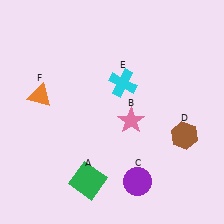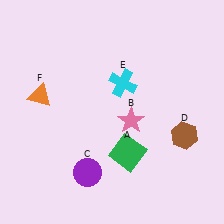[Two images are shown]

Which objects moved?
The objects that moved are: the green square (A), the purple circle (C).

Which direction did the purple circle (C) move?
The purple circle (C) moved left.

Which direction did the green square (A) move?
The green square (A) moved right.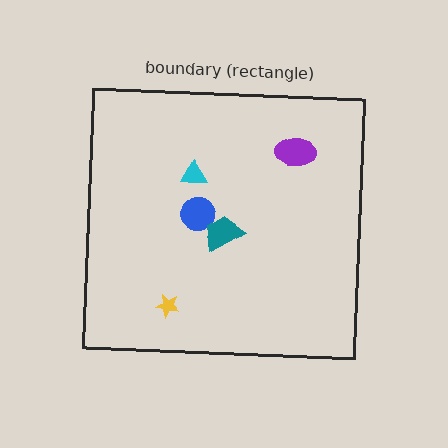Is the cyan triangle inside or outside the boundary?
Inside.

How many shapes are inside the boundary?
5 inside, 0 outside.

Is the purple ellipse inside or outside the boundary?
Inside.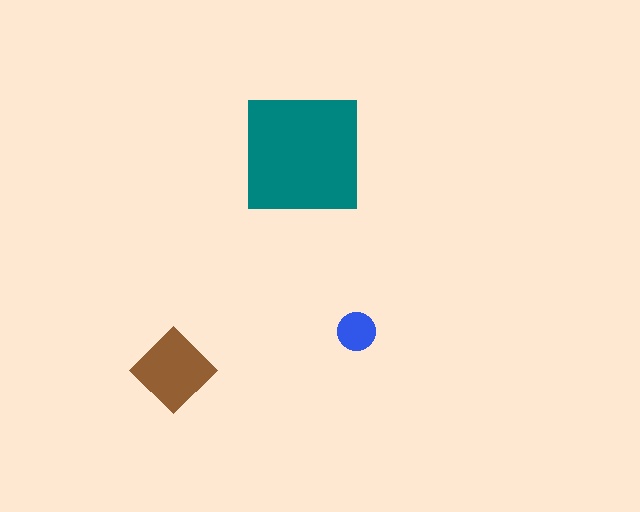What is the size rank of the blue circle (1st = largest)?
3rd.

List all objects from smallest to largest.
The blue circle, the brown diamond, the teal square.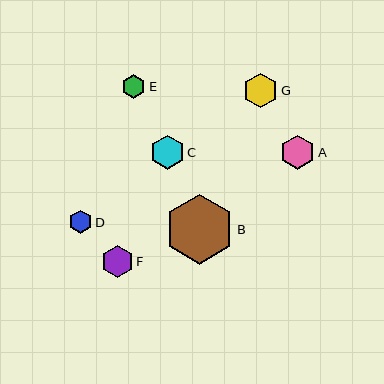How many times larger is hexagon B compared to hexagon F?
Hexagon B is approximately 2.2 times the size of hexagon F.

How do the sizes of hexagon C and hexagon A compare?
Hexagon C and hexagon A are approximately the same size.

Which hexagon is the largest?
Hexagon B is the largest with a size of approximately 70 pixels.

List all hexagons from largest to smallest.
From largest to smallest: B, G, C, A, F, E, D.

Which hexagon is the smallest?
Hexagon D is the smallest with a size of approximately 23 pixels.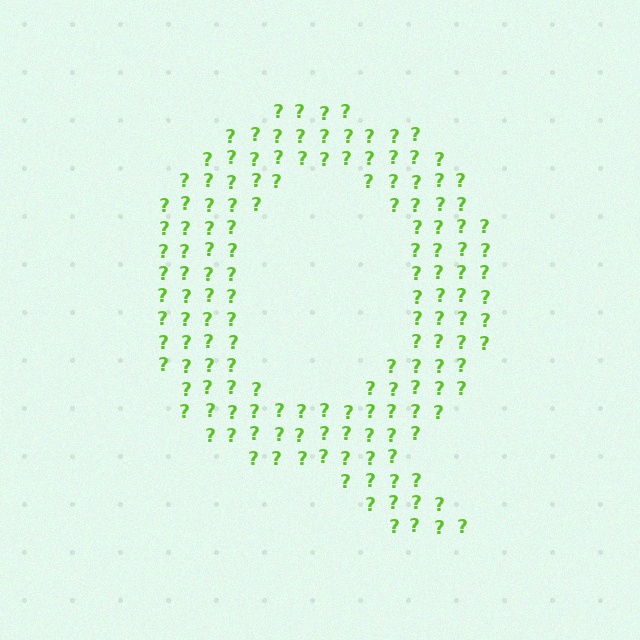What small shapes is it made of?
It is made of small question marks.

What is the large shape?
The large shape is the letter Q.